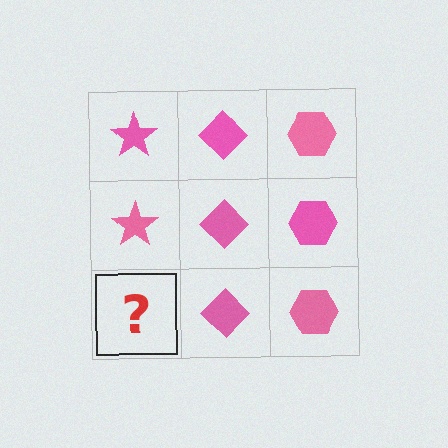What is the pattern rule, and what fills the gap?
The rule is that each column has a consistent shape. The gap should be filled with a pink star.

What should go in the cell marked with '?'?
The missing cell should contain a pink star.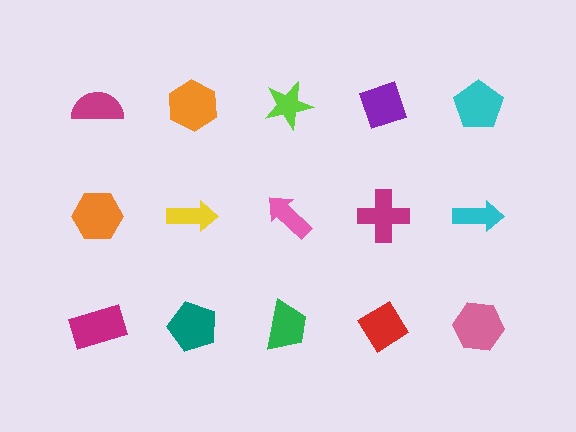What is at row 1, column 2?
An orange hexagon.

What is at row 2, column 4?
A magenta cross.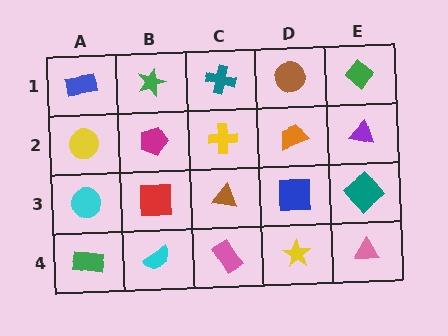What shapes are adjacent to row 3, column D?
An orange trapezoid (row 2, column D), a yellow star (row 4, column D), a brown triangle (row 3, column C), a teal diamond (row 3, column E).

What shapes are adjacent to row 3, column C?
A yellow cross (row 2, column C), a pink rectangle (row 4, column C), a red square (row 3, column B), a blue square (row 3, column D).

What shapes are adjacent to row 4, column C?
A brown triangle (row 3, column C), a cyan semicircle (row 4, column B), a yellow star (row 4, column D).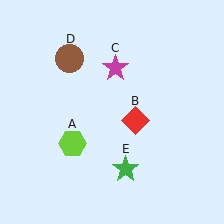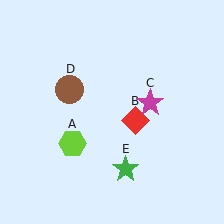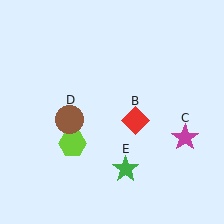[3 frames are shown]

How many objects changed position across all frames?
2 objects changed position: magenta star (object C), brown circle (object D).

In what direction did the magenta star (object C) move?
The magenta star (object C) moved down and to the right.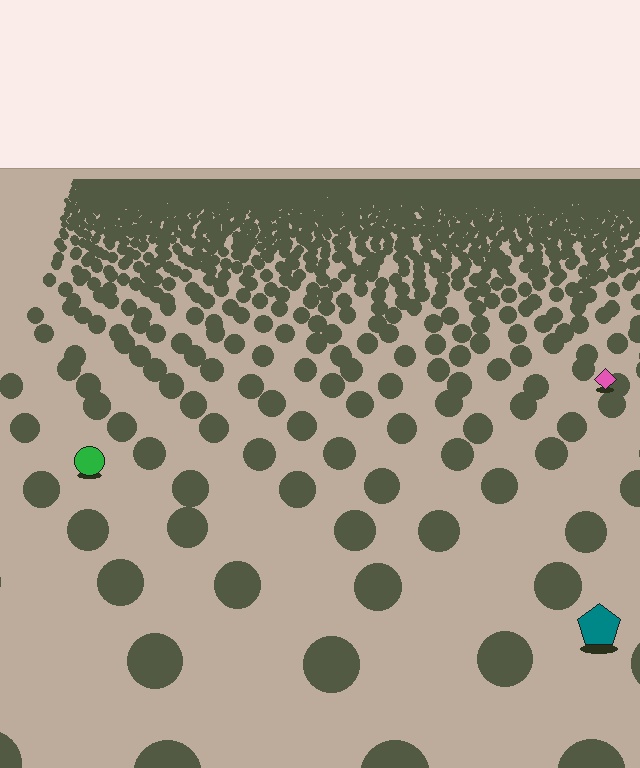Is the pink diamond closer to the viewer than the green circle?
No. The green circle is closer — you can tell from the texture gradient: the ground texture is coarser near it.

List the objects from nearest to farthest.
From nearest to farthest: the teal pentagon, the green circle, the pink diamond.